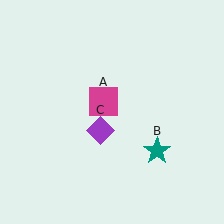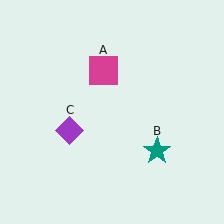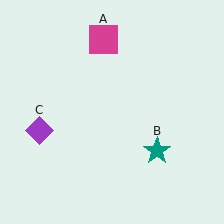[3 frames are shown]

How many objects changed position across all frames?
2 objects changed position: magenta square (object A), purple diamond (object C).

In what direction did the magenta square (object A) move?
The magenta square (object A) moved up.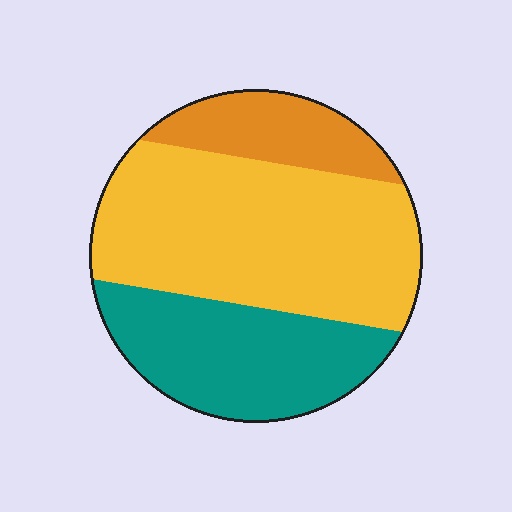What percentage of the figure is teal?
Teal takes up between a sixth and a third of the figure.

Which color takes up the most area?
Yellow, at roughly 55%.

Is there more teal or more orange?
Teal.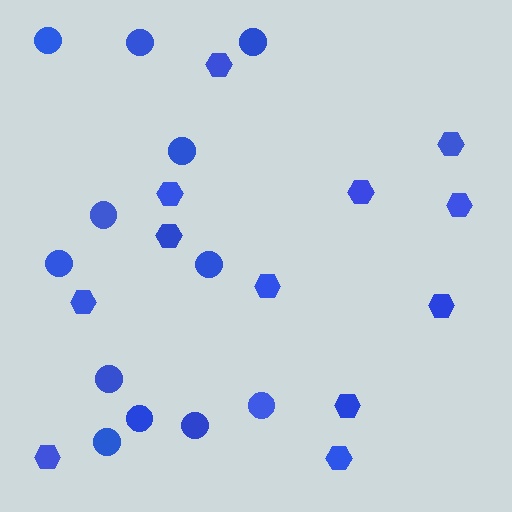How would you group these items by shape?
There are 2 groups: one group of hexagons (12) and one group of circles (12).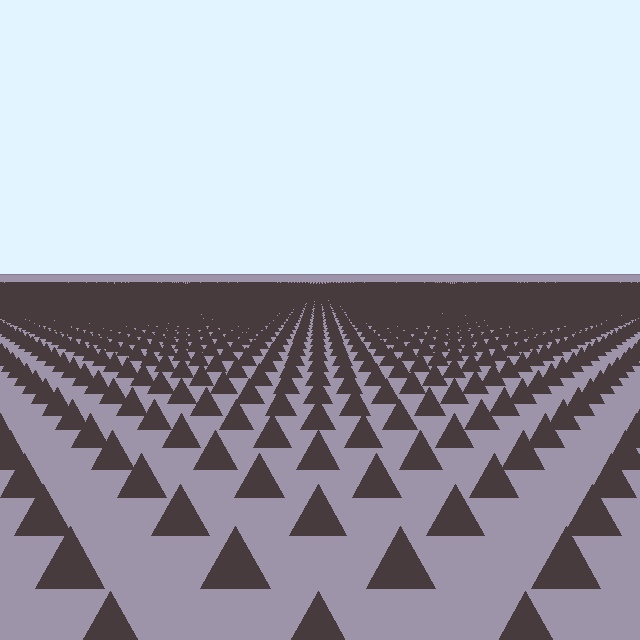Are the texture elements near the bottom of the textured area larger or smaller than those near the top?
Larger. Near the bottom, elements are closer to the viewer and appear at a bigger on-screen size.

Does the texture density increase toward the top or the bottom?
Density increases toward the top.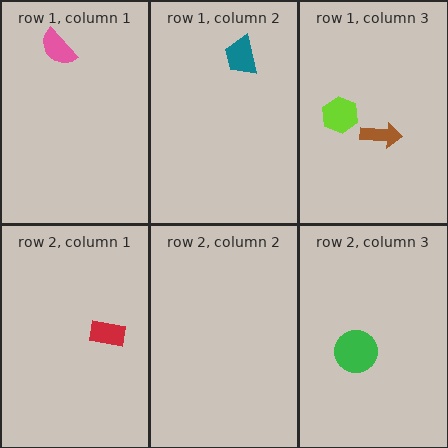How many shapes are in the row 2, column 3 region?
1.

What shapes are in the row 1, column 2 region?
The teal trapezoid.